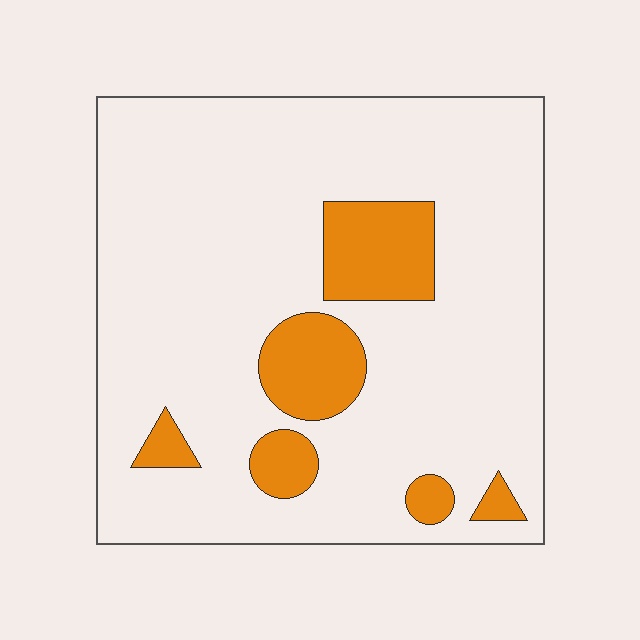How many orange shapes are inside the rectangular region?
6.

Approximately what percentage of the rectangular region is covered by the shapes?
Approximately 15%.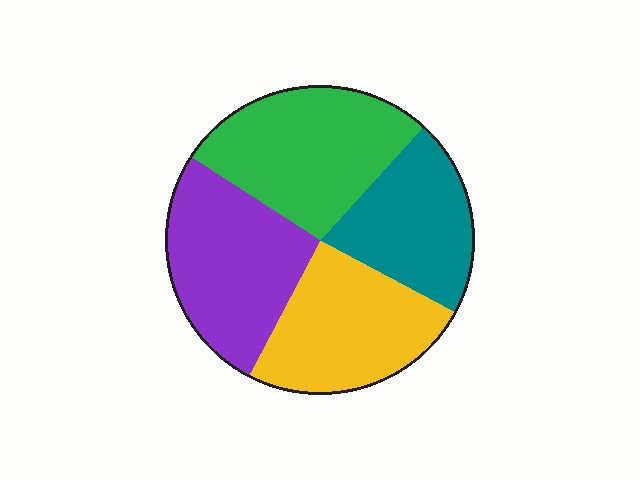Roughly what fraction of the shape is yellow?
Yellow takes up less than a quarter of the shape.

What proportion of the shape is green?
Green takes up about one quarter (1/4) of the shape.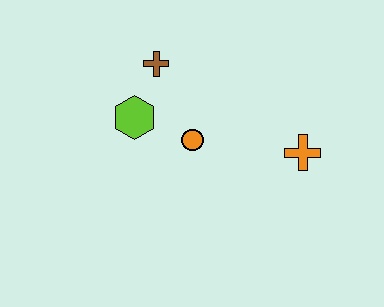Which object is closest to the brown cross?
The lime hexagon is closest to the brown cross.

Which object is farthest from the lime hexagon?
The orange cross is farthest from the lime hexagon.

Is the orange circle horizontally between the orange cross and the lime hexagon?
Yes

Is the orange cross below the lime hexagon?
Yes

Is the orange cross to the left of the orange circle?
No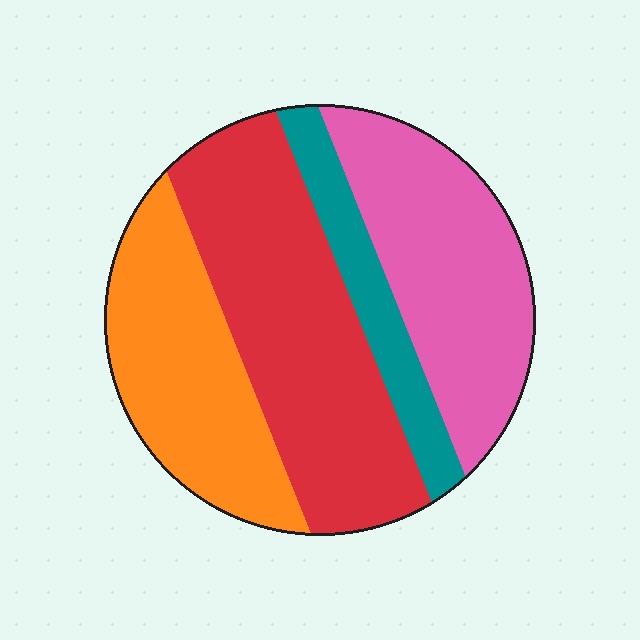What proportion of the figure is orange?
Orange takes up about one quarter (1/4) of the figure.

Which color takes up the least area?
Teal, at roughly 10%.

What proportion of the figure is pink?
Pink takes up between a quarter and a half of the figure.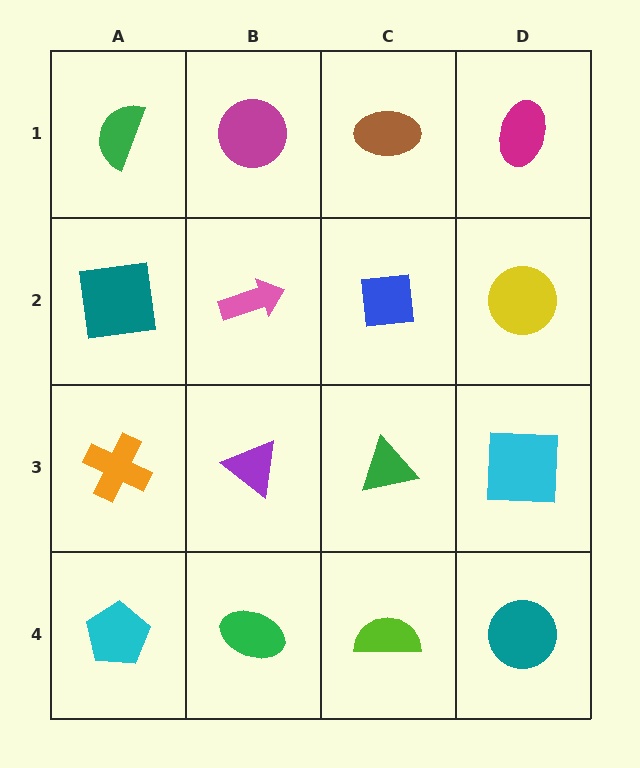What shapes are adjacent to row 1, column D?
A yellow circle (row 2, column D), a brown ellipse (row 1, column C).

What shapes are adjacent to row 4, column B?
A purple triangle (row 3, column B), a cyan pentagon (row 4, column A), a lime semicircle (row 4, column C).